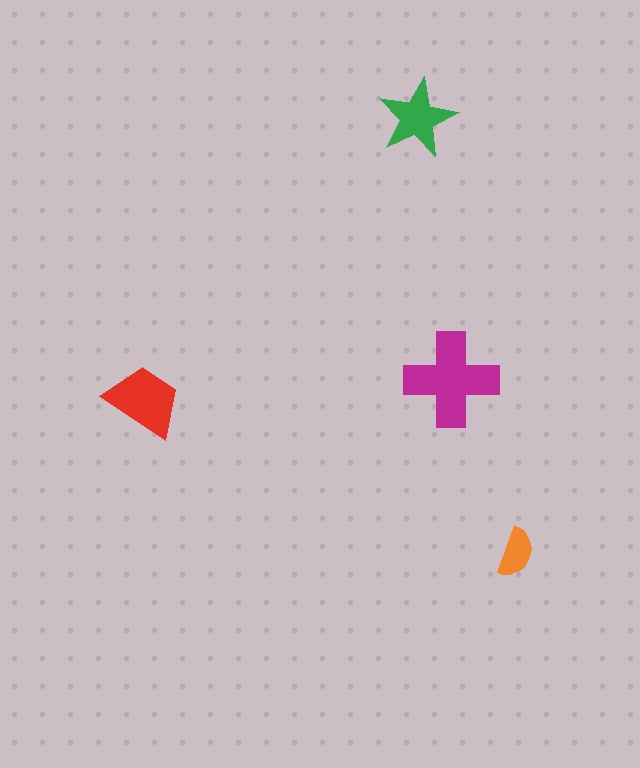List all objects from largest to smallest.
The magenta cross, the red trapezoid, the green star, the orange semicircle.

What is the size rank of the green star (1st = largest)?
3rd.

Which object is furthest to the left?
The red trapezoid is leftmost.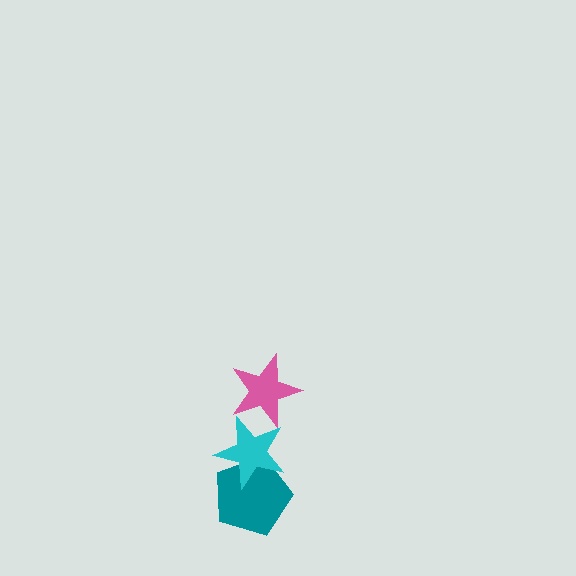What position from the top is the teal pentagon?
The teal pentagon is 3rd from the top.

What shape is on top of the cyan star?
The pink star is on top of the cyan star.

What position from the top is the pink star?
The pink star is 1st from the top.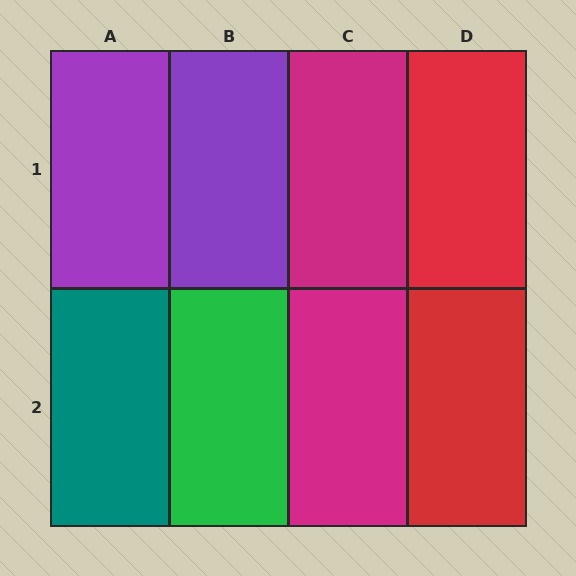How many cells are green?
1 cell is green.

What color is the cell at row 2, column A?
Teal.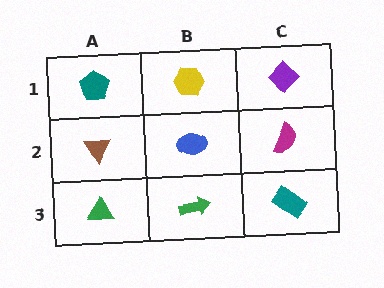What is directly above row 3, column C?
A magenta semicircle.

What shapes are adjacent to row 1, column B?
A blue ellipse (row 2, column B), a teal pentagon (row 1, column A), a purple diamond (row 1, column C).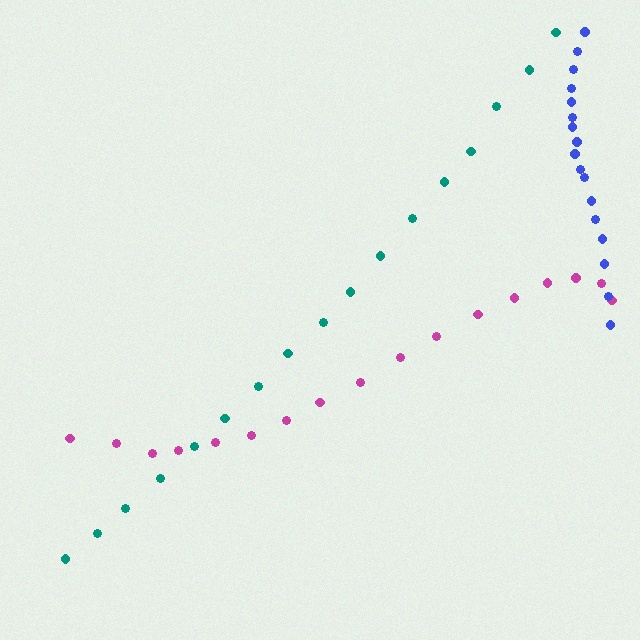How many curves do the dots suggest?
There are 3 distinct paths.